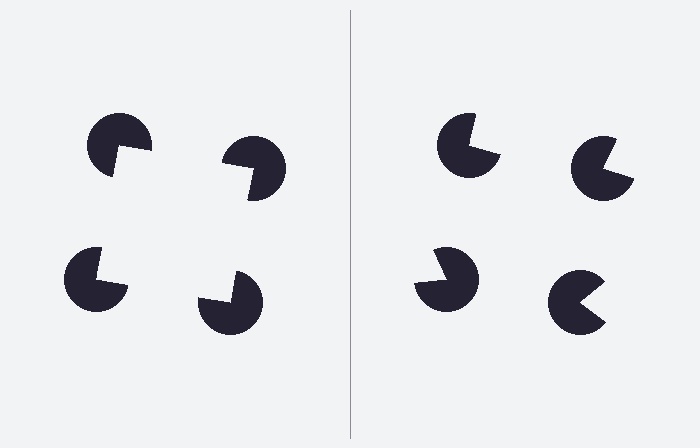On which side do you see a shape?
An illusory square appears on the left side. On the right side the wedge cuts are rotated, so no coherent shape forms.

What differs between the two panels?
The pac-man discs are positioned identically on both sides; only the wedge orientations differ. On the left they align to a square; on the right they are misaligned.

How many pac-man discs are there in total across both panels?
8 — 4 on each side.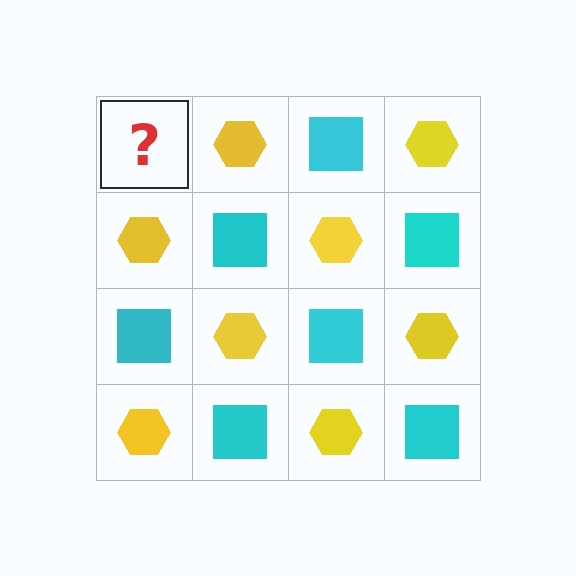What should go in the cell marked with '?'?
The missing cell should contain a cyan square.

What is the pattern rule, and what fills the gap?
The rule is that it alternates cyan square and yellow hexagon in a checkerboard pattern. The gap should be filled with a cyan square.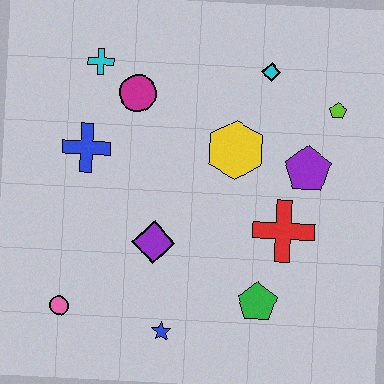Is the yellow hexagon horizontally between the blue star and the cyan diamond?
Yes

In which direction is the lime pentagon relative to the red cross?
The lime pentagon is above the red cross.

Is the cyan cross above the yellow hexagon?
Yes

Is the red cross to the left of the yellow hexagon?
No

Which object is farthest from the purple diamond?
The lime pentagon is farthest from the purple diamond.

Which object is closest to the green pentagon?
The red cross is closest to the green pentagon.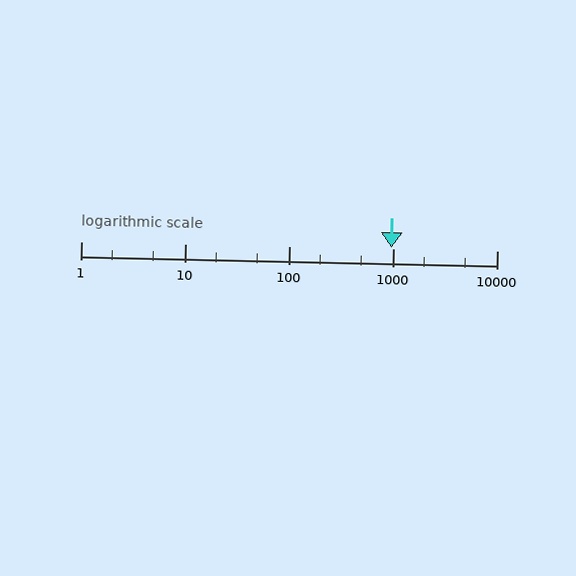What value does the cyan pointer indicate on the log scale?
The pointer indicates approximately 960.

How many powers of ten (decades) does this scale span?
The scale spans 4 decades, from 1 to 10000.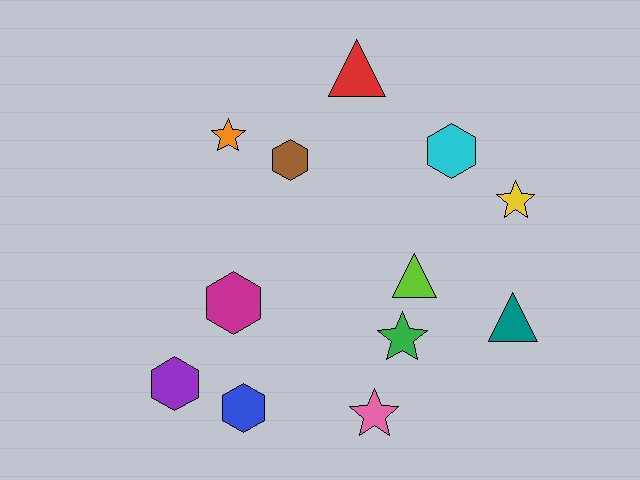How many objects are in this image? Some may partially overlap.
There are 12 objects.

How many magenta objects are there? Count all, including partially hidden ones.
There is 1 magenta object.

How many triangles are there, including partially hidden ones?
There are 3 triangles.